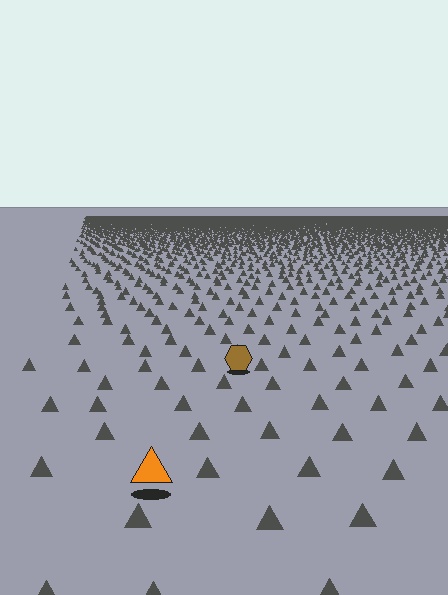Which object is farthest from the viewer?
The brown hexagon is farthest from the viewer. It appears smaller and the ground texture around it is denser.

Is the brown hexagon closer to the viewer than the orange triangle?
No. The orange triangle is closer — you can tell from the texture gradient: the ground texture is coarser near it.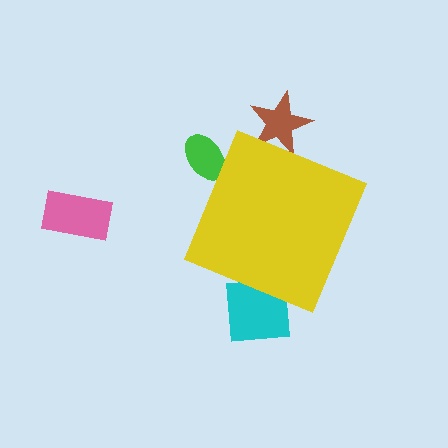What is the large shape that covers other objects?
A yellow diamond.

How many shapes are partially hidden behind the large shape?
3 shapes are partially hidden.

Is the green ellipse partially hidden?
Yes, the green ellipse is partially hidden behind the yellow diamond.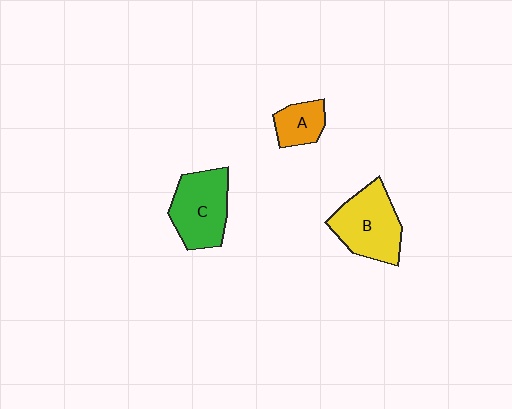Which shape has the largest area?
Shape B (yellow).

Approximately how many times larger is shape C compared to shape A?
Approximately 2.0 times.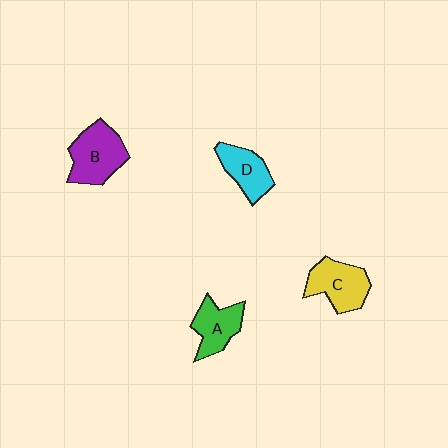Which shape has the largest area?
Shape B (purple).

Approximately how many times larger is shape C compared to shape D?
Approximately 1.3 times.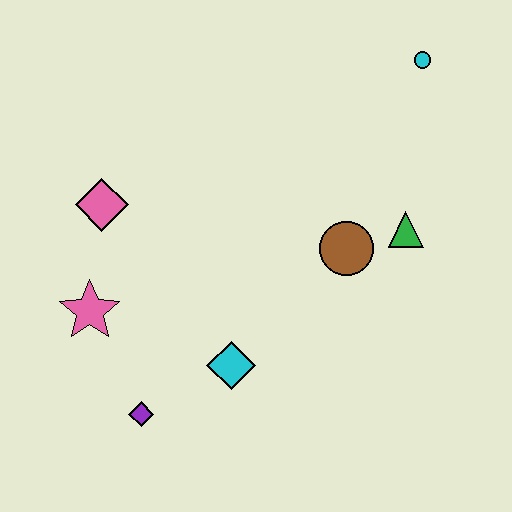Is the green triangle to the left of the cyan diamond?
No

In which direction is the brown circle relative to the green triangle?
The brown circle is to the left of the green triangle.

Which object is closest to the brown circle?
The green triangle is closest to the brown circle.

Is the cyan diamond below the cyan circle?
Yes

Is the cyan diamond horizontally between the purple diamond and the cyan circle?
Yes